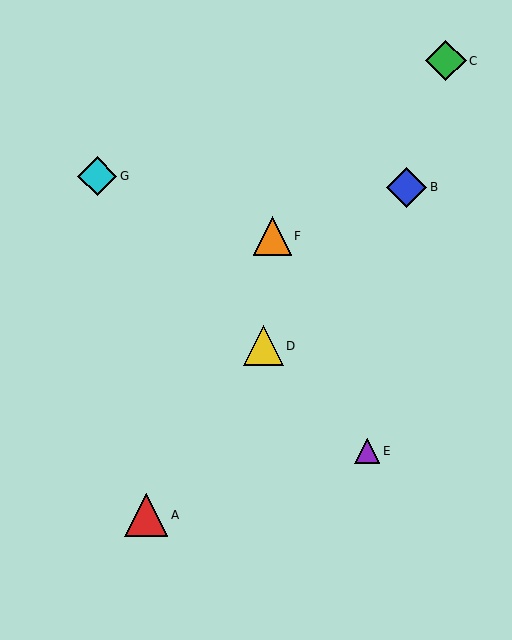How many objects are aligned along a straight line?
3 objects (D, E, G) are aligned along a straight line.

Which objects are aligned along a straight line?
Objects D, E, G are aligned along a straight line.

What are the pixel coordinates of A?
Object A is at (146, 515).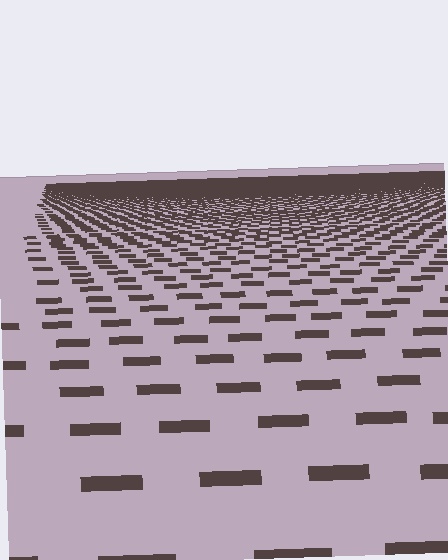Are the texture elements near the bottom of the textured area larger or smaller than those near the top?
Larger. Near the bottom, elements are closer to the viewer and appear at a bigger on-screen size.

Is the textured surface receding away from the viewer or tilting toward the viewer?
The surface is receding away from the viewer. Texture elements get smaller and denser toward the top.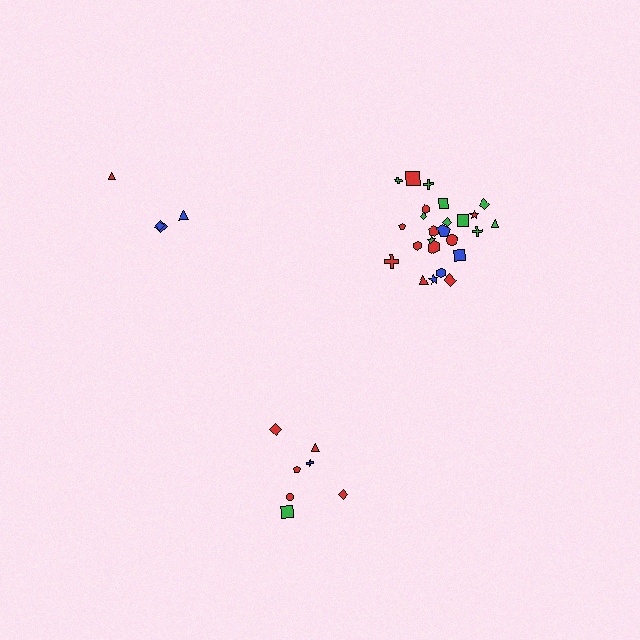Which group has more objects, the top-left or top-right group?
The top-right group.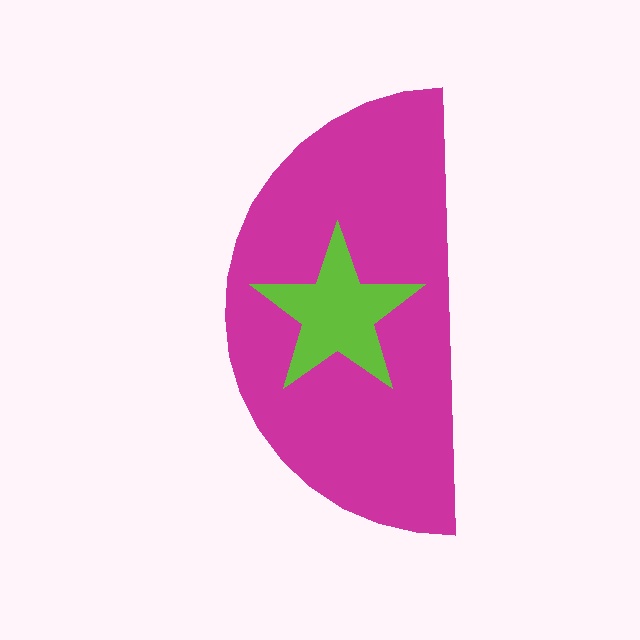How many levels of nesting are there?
2.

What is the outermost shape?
The magenta semicircle.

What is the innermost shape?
The lime star.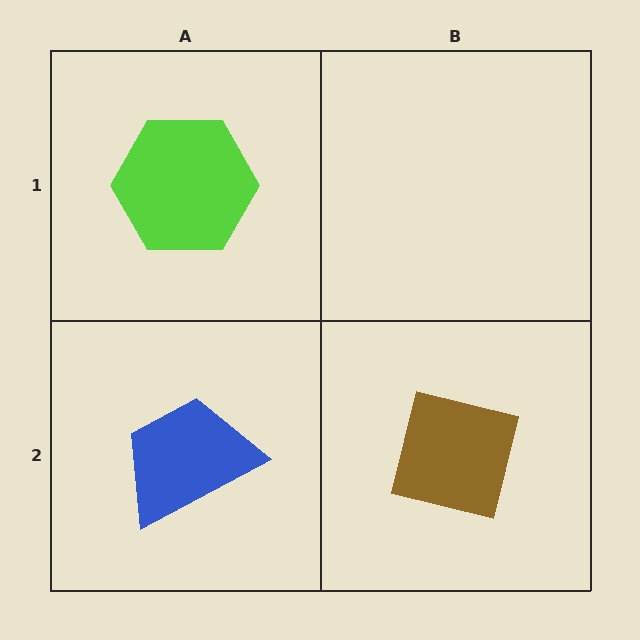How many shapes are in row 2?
2 shapes.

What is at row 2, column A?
A blue trapezoid.